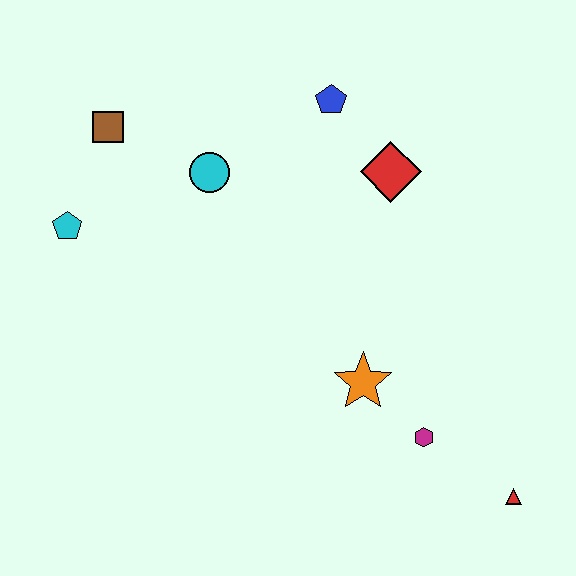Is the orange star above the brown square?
No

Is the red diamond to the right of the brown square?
Yes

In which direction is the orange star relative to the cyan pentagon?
The orange star is to the right of the cyan pentagon.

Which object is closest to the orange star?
The magenta hexagon is closest to the orange star.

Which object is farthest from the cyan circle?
The red triangle is farthest from the cyan circle.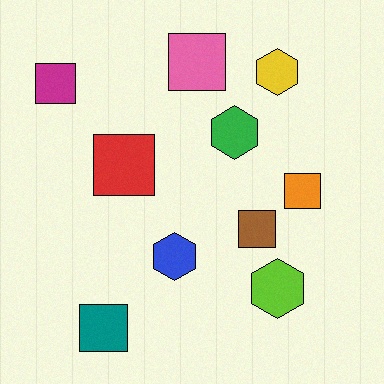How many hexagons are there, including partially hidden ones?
There are 4 hexagons.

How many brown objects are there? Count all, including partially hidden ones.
There is 1 brown object.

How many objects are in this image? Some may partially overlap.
There are 10 objects.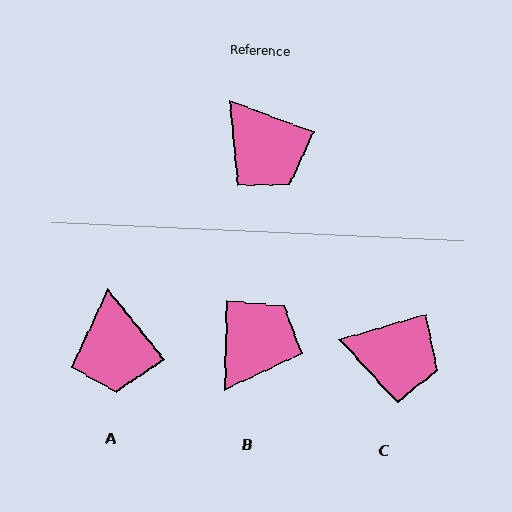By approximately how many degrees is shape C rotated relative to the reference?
Approximately 37 degrees counter-clockwise.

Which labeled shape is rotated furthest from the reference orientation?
B, about 109 degrees away.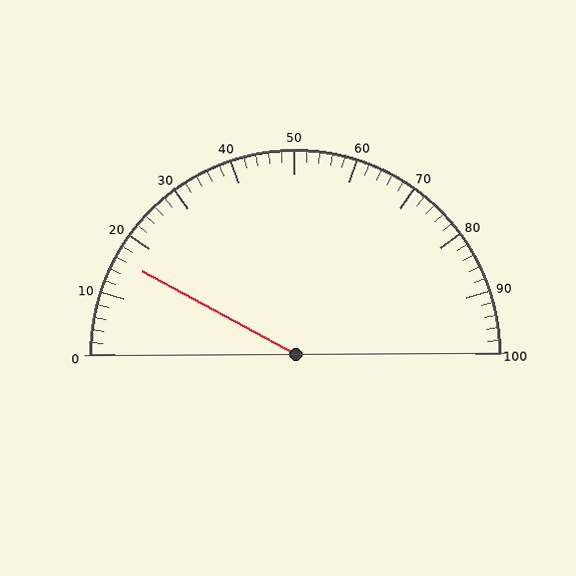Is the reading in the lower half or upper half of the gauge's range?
The reading is in the lower half of the range (0 to 100).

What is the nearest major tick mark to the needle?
The nearest major tick mark is 20.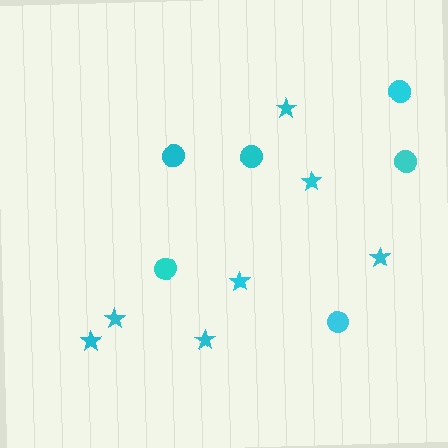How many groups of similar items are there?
There are 2 groups: one group of stars (7) and one group of circles (6).